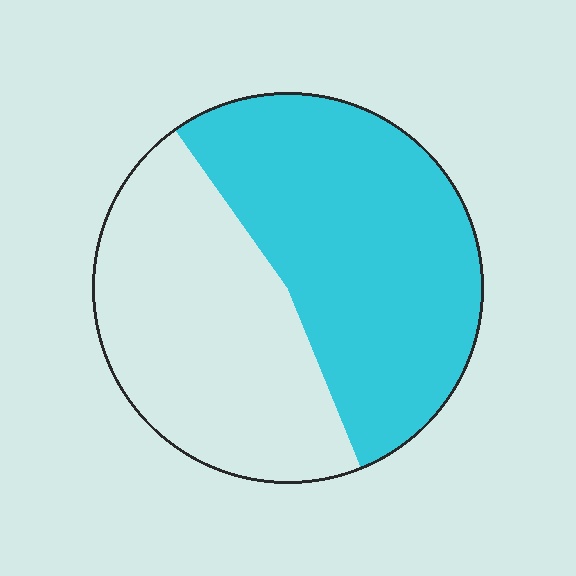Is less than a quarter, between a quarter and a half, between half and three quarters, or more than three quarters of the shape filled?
Between half and three quarters.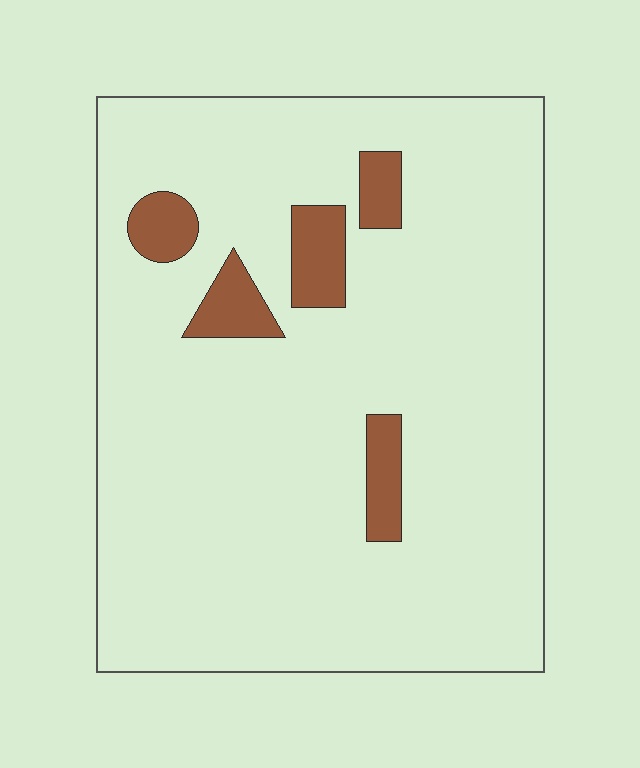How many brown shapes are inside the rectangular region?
5.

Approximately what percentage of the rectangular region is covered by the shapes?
Approximately 10%.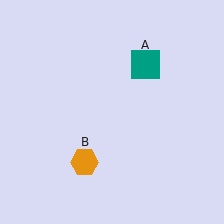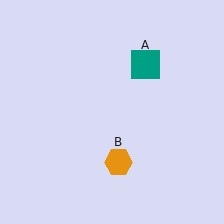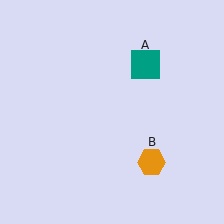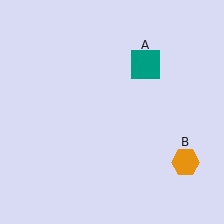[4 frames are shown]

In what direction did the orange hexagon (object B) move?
The orange hexagon (object B) moved right.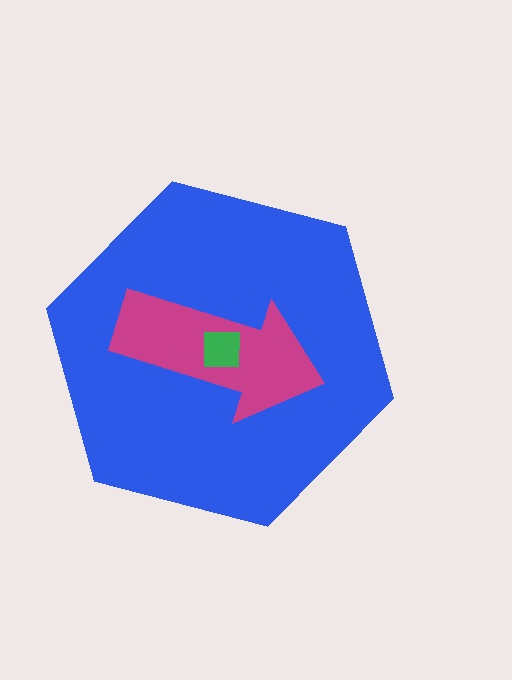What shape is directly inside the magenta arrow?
The green square.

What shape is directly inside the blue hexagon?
The magenta arrow.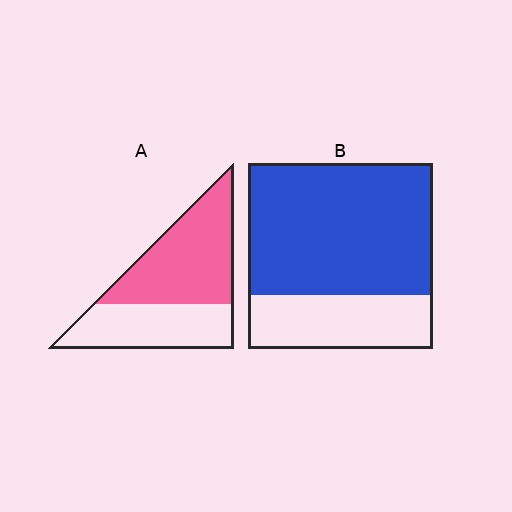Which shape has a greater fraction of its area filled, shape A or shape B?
Shape B.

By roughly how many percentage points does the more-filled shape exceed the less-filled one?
By roughly 15 percentage points (B over A).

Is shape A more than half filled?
Yes.